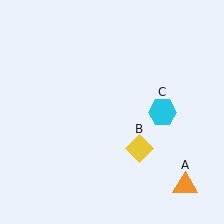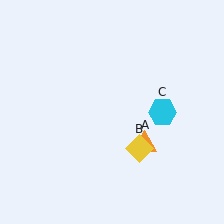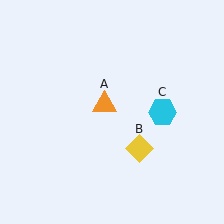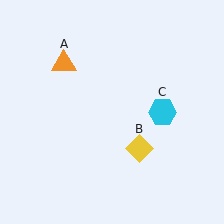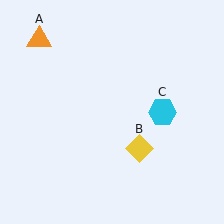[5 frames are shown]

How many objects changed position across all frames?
1 object changed position: orange triangle (object A).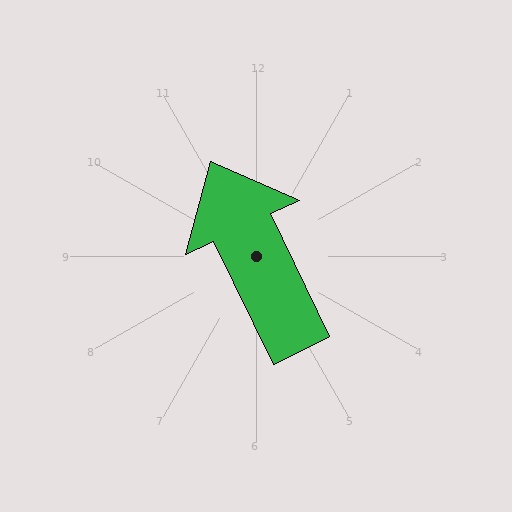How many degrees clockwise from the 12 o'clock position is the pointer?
Approximately 334 degrees.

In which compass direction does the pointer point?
Northwest.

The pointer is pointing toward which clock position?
Roughly 11 o'clock.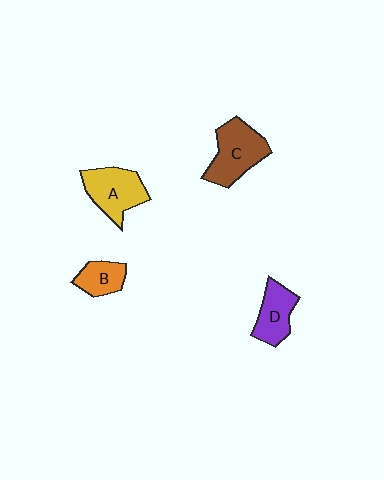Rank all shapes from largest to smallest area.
From largest to smallest: C (brown), A (yellow), D (purple), B (orange).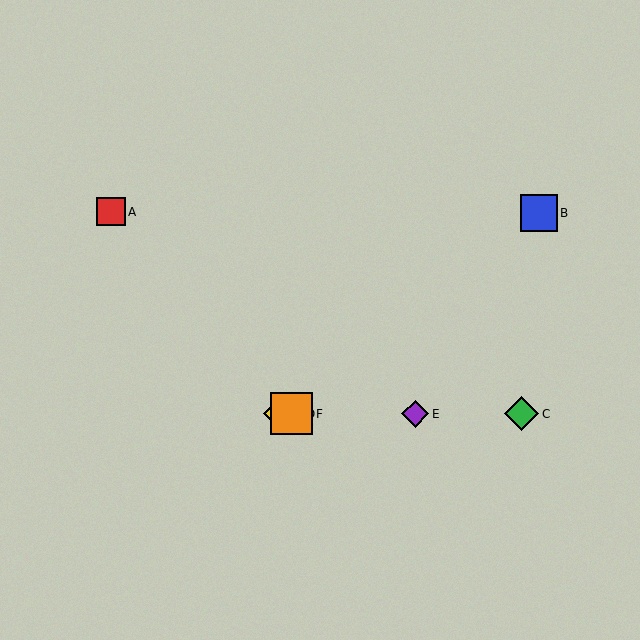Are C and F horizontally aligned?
Yes, both are at y≈414.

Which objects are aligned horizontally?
Objects C, D, E, F are aligned horizontally.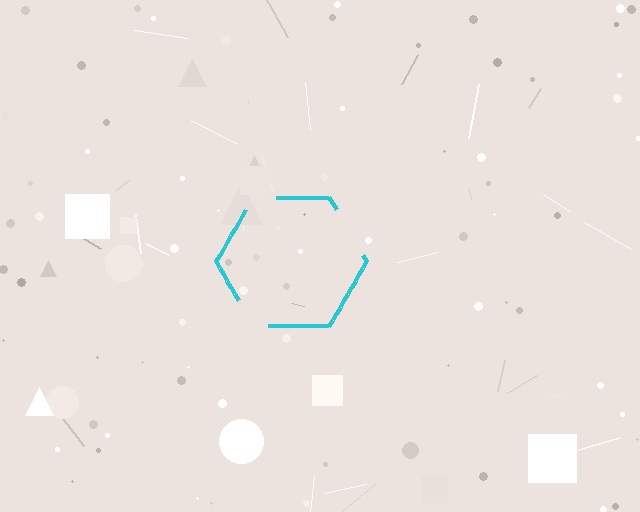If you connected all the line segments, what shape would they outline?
They would outline a hexagon.